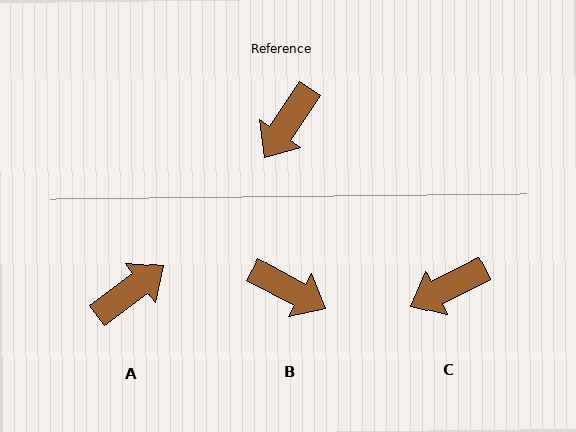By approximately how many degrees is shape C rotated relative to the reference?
Approximately 30 degrees clockwise.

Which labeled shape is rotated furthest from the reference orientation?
A, about 160 degrees away.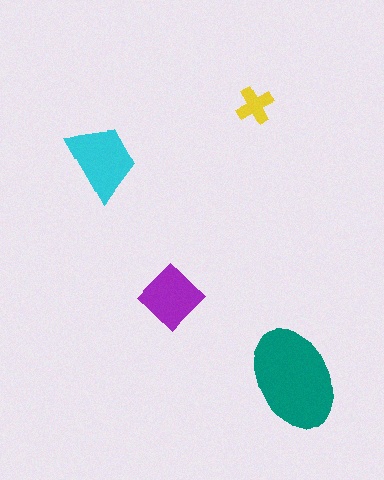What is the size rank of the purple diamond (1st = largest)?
3rd.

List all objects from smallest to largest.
The yellow cross, the purple diamond, the cyan trapezoid, the teal ellipse.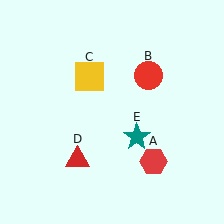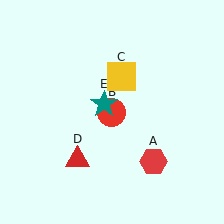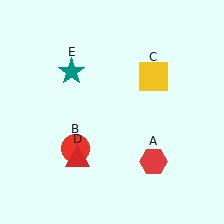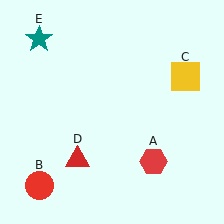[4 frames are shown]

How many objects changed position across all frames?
3 objects changed position: red circle (object B), yellow square (object C), teal star (object E).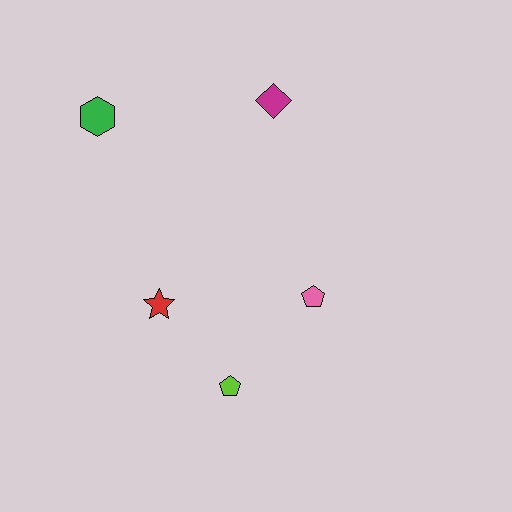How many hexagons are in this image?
There is 1 hexagon.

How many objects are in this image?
There are 5 objects.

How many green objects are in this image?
There is 1 green object.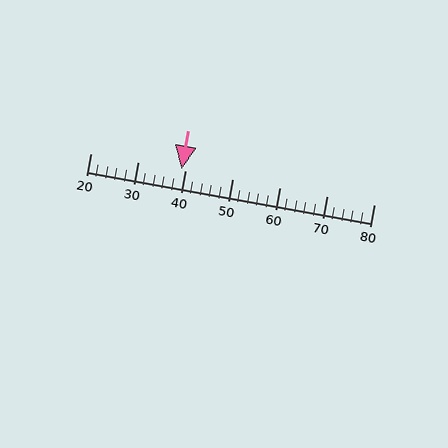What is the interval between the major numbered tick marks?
The major tick marks are spaced 10 units apart.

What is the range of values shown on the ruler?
The ruler shows values from 20 to 80.